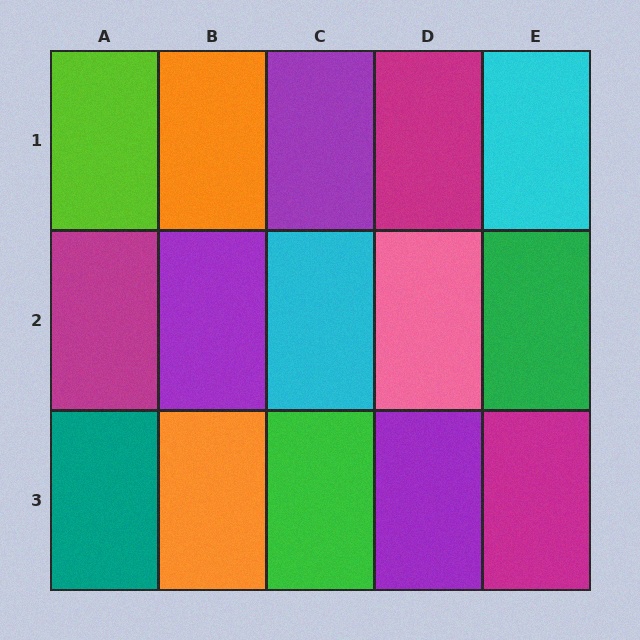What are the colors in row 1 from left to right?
Lime, orange, purple, magenta, cyan.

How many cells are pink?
1 cell is pink.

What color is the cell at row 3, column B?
Orange.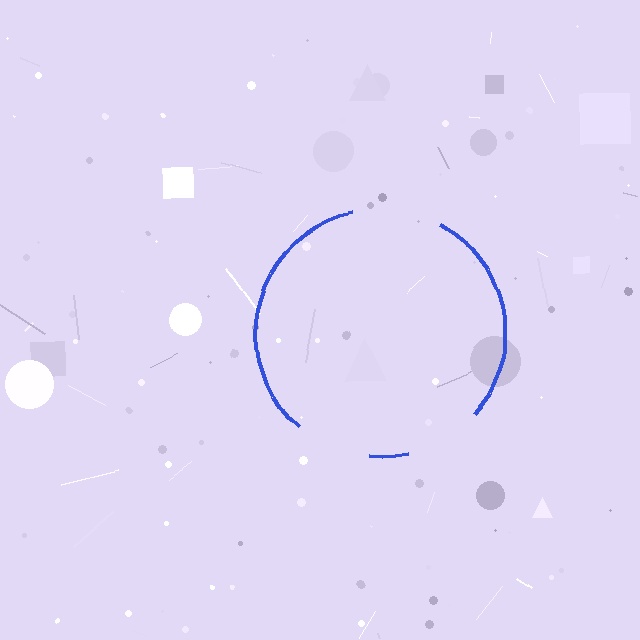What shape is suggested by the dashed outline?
The dashed outline suggests a circle.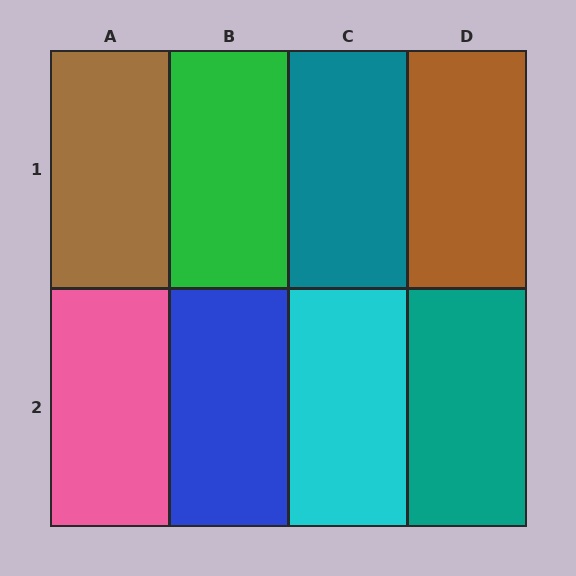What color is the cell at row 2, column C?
Cyan.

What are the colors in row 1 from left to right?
Brown, green, teal, brown.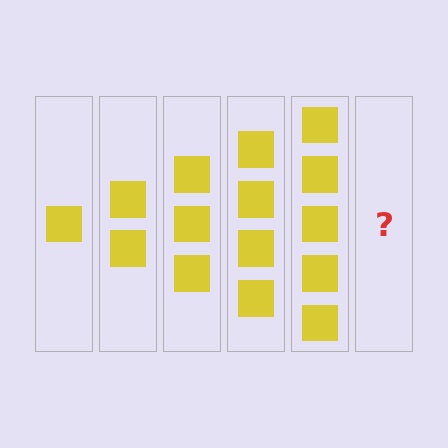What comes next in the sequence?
The next element should be 6 squares.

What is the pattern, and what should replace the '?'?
The pattern is that each step adds one more square. The '?' should be 6 squares.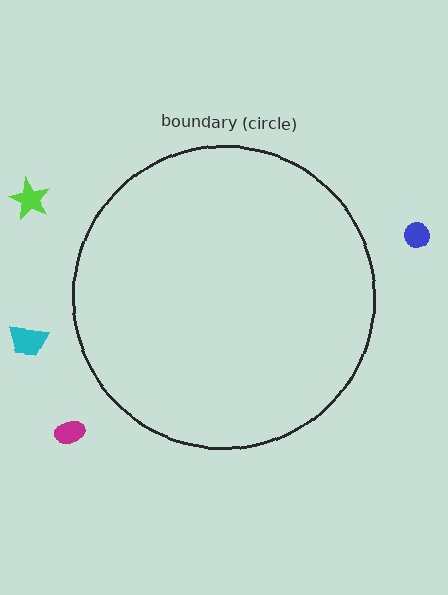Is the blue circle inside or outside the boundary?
Outside.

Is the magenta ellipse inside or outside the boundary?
Outside.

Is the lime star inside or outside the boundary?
Outside.